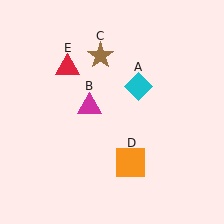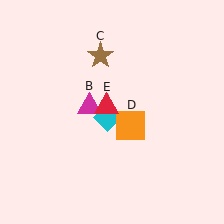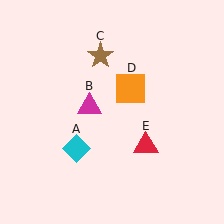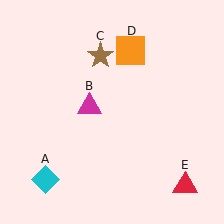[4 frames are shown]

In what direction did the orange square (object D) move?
The orange square (object D) moved up.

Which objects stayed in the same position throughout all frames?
Magenta triangle (object B) and brown star (object C) remained stationary.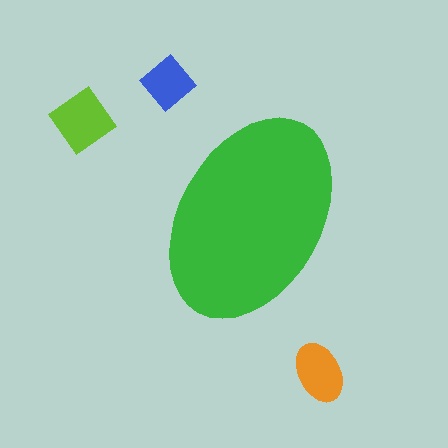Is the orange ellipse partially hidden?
No, the orange ellipse is fully visible.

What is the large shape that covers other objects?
A green ellipse.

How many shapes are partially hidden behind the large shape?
0 shapes are partially hidden.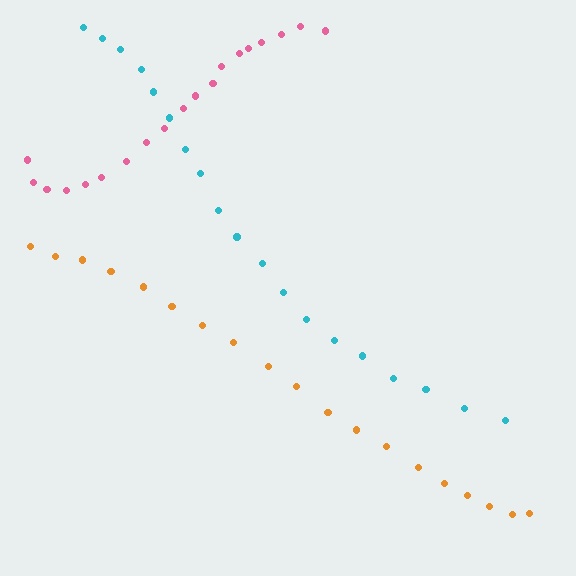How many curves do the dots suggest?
There are 3 distinct paths.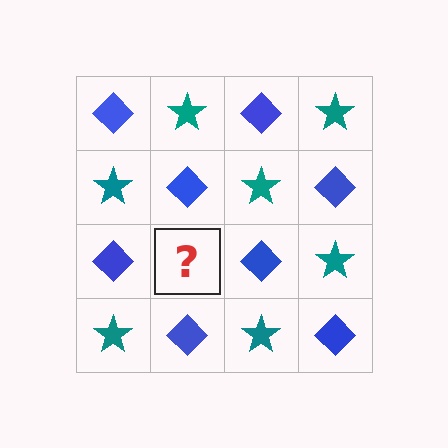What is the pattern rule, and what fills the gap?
The rule is that it alternates blue diamond and teal star in a checkerboard pattern. The gap should be filled with a teal star.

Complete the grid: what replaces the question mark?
The question mark should be replaced with a teal star.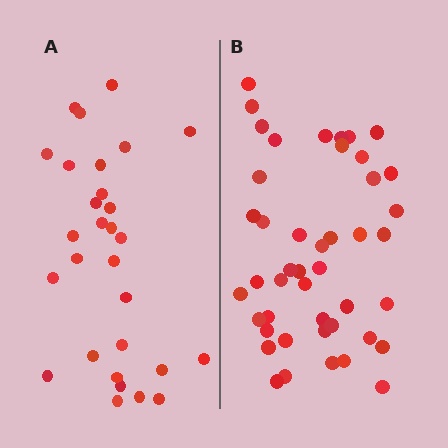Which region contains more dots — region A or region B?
Region B (the right region) has more dots.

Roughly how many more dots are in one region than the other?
Region B has approximately 15 more dots than region A.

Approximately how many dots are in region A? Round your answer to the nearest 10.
About 30 dots. (The exact count is 29, which rounds to 30.)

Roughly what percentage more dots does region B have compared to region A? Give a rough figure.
About 55% more.